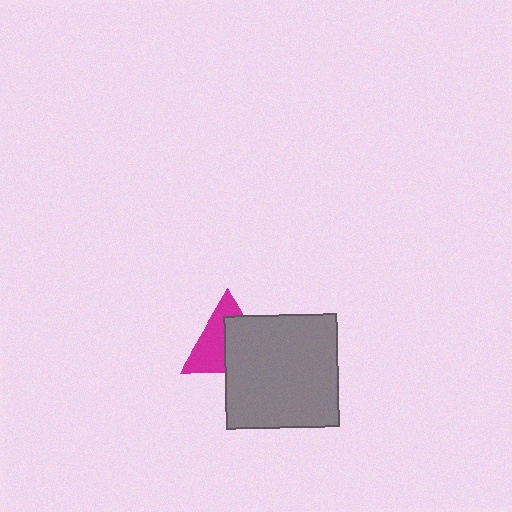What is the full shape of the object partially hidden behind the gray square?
The partially hidden object is a magenta triangle.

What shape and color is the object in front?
The object in front is a gray square.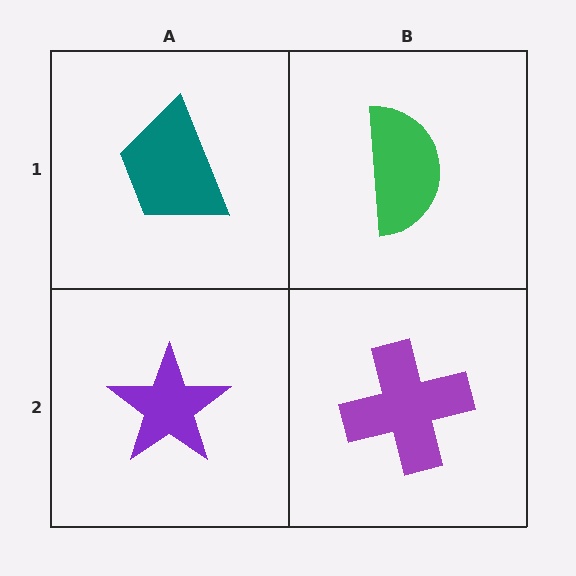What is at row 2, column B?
A purple cross.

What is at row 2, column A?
A purple star.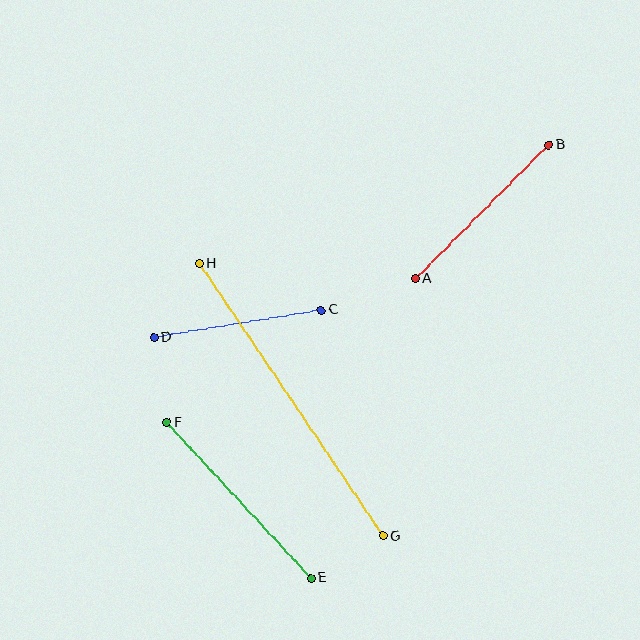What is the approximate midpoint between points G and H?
The midpoint is at approximately (291, 400) pixels.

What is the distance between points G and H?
The distance is approximately 328 pixels.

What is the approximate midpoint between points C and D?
The midpoint is at approximately (238, 324) pixels.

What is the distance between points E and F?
The distance is approximately 212 pixels.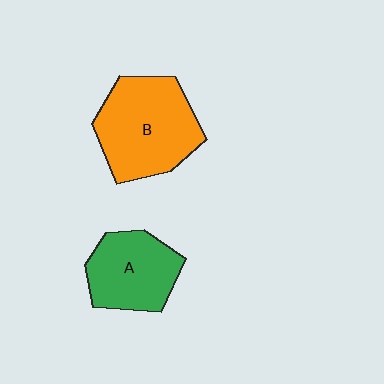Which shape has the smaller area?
Shape A (green).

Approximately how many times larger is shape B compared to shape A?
Approximately 1.4 times.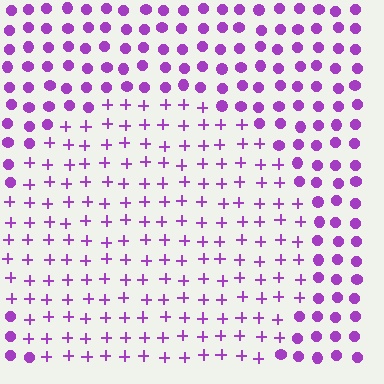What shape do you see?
I see a circle.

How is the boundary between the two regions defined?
The boundary is defined by a change in element shape: plus signs inside vs. circles outside. All elements share the same color and spacing.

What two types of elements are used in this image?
The image uses plus signs inside the circle region and circles outside it.